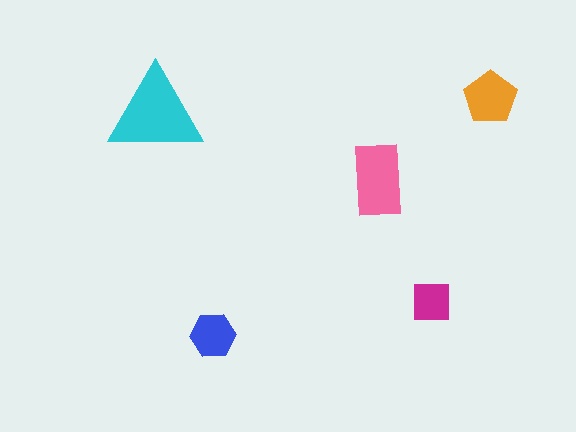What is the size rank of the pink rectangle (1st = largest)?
2nd.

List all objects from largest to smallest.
The cyan triangle, the pink rectangle, the orange pentagon, the blue hexagon, the magenta square.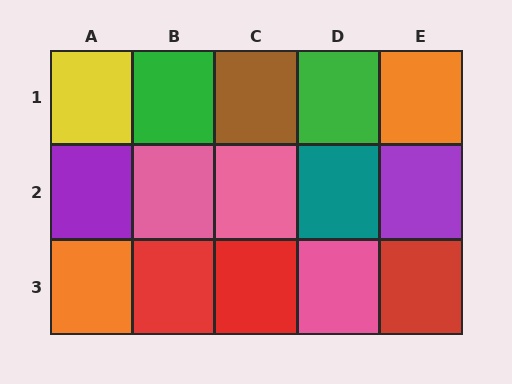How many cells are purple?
2 cells are purple.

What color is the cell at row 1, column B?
Green.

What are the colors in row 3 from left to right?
Orange, red, red, pink, red.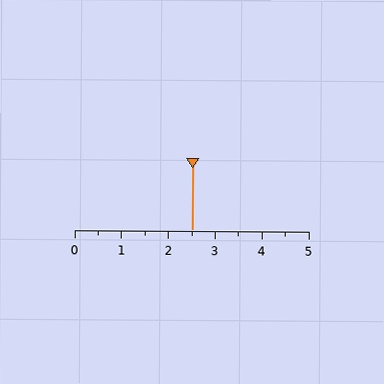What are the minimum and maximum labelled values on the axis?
The axis runs from 0 to 5.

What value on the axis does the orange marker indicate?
The marker indicates approximately 2.5.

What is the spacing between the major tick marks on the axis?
The major ticks are spaced 1 apart.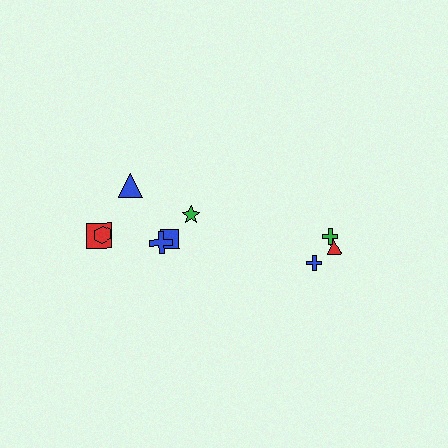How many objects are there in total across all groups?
There are 9 objects.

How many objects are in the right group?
There are 3 objects.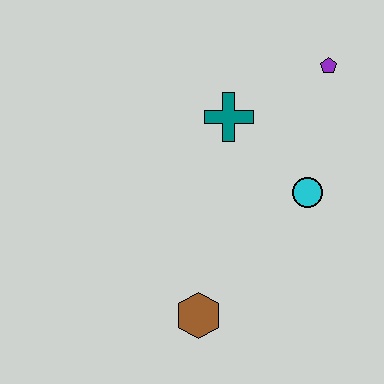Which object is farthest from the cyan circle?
The brown hexagon is farthest from the cyan circle.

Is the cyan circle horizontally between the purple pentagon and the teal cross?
Yes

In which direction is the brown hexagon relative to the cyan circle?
The brown hexagon is below the cyan circle.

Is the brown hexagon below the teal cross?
Yes